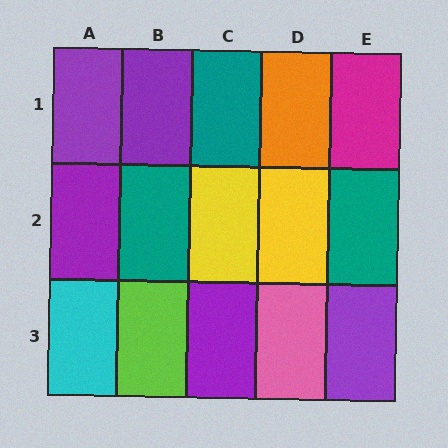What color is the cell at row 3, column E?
Purple.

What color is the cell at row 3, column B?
Lime.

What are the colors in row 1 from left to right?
Purple, purple, teal, orange, magenta.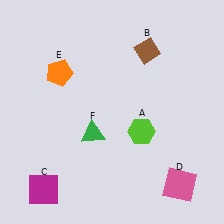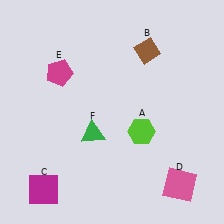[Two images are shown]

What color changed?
The pentagon (E) changed from orange in Image 1 to magenta in Image 2.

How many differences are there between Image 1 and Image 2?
There is 1 difference between the two images.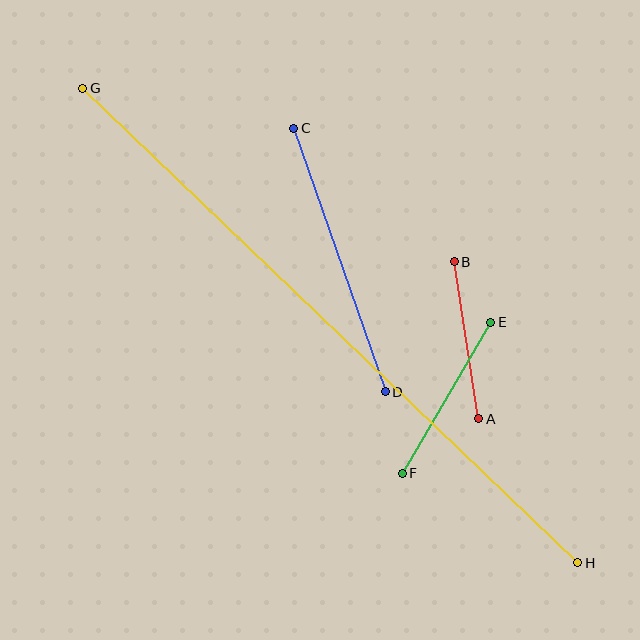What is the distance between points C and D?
The distance is approximately 279 pixels.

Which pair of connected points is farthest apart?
Points G and H are farthest apart.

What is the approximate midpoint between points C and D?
The midpoint is at approximately (340, 260) pixels.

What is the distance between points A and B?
The distance is approximately 159 pixels.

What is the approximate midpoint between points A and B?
The midpoint is at approximately (467, 340) pixels.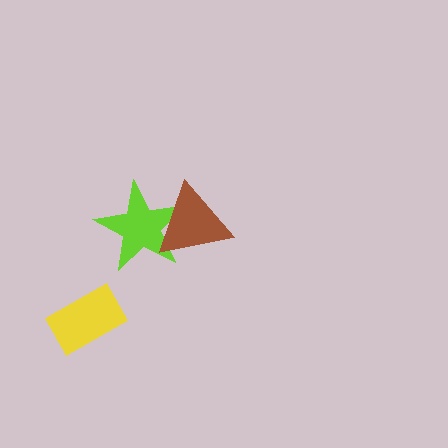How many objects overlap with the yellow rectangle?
0 objects overlap with the yellow rectangle.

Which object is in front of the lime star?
The brown triangle is in front of the lime star.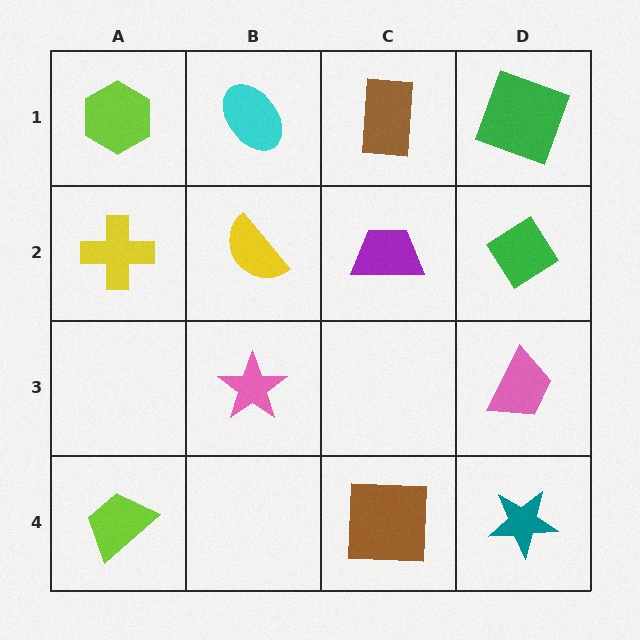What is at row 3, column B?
A pink star.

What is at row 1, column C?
A brown rectangle.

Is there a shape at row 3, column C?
No, that cell is empty.